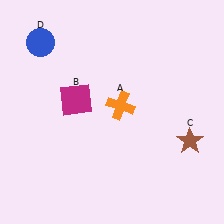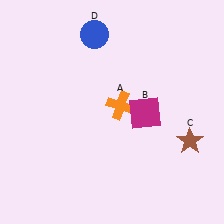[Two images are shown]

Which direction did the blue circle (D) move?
The blue circle (D) moved right.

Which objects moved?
The objects that moved are: the magenta square (B), the blue circle (D).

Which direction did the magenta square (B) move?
The magenta square (B) moved right.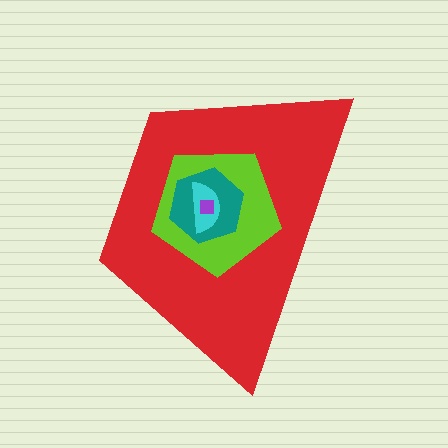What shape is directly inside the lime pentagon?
The teal hexagon.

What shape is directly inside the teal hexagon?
The cyan semicircle.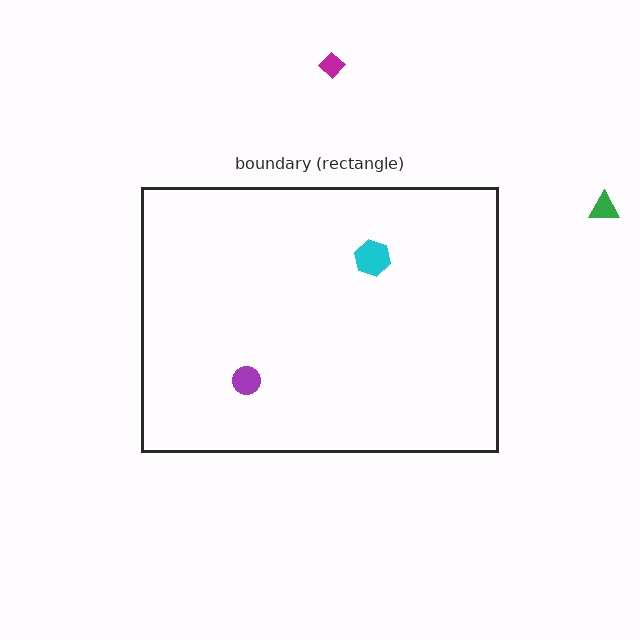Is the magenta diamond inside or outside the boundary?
Outside.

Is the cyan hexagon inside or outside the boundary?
Inside.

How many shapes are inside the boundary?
2 inside, 2 outside.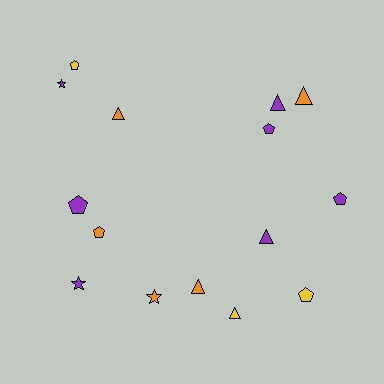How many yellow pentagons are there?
There are 2 yellow pentagons.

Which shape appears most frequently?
Triangle, with 6 objects.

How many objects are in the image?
There are 15 objects.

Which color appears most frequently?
Purple, with 7 objects.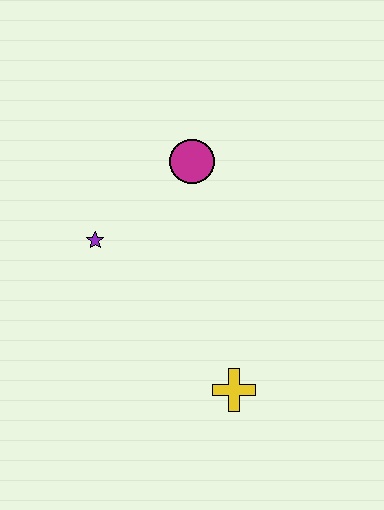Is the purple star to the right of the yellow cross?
No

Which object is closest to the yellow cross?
The purple star is closest to the yellow cross.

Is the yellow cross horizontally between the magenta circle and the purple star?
No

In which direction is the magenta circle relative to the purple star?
The magenta circle is to the right of the purple star.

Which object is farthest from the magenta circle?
The yellow cross is farthest from the magenta circle.